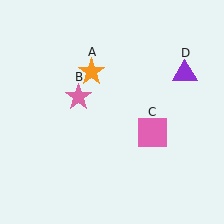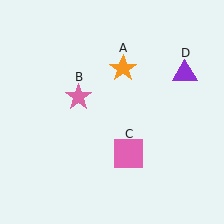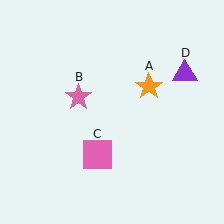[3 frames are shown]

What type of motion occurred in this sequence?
The orange star (object A), pink square (object C) rotated clockwise around the center of the scene.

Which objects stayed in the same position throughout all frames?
Pink star (object B) and purple triangle (object D) remained stationary.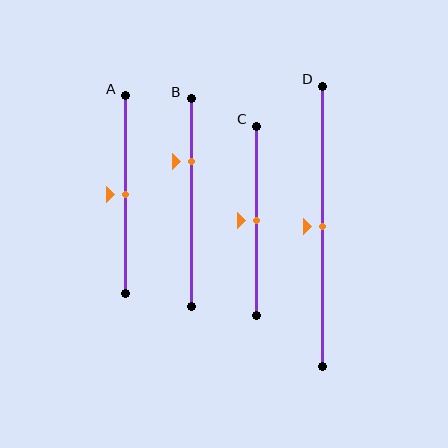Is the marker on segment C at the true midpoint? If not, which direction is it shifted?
Yes, the marker on segment C is at the true midpoint.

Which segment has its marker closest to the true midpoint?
Segment A has its marker closest to the true midpoint.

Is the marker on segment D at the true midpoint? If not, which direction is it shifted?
Yes, the marker on segment D is at the true midpoint.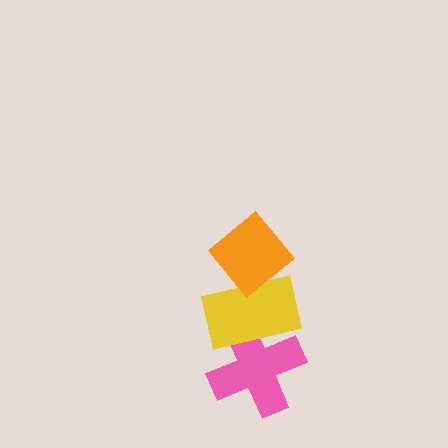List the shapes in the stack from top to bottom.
From top to bottom: the orange diamond, the yellow rectangle, the pink cross.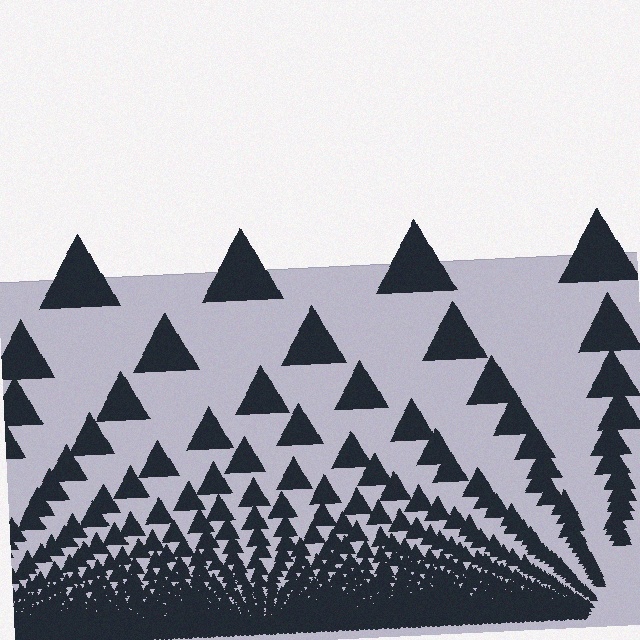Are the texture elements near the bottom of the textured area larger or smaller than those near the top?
Smaller. The gradient is inverted — elements near the bottom are smaller and denser.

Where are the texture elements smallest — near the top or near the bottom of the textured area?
Near the bottom.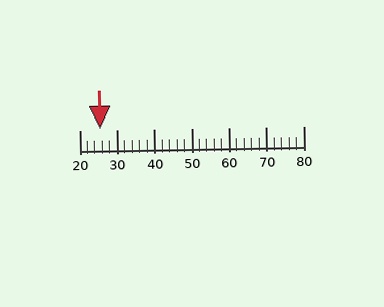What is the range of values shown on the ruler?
The ruler shows values from 20 to 80.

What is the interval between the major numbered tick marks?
The major tick marks are spaced 10 units apart.